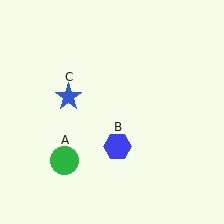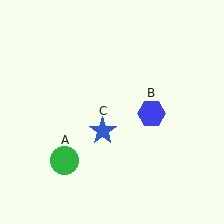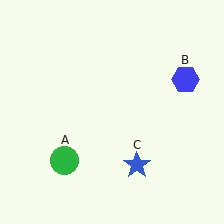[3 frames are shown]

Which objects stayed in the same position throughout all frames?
Green circle (object A) remained stationary.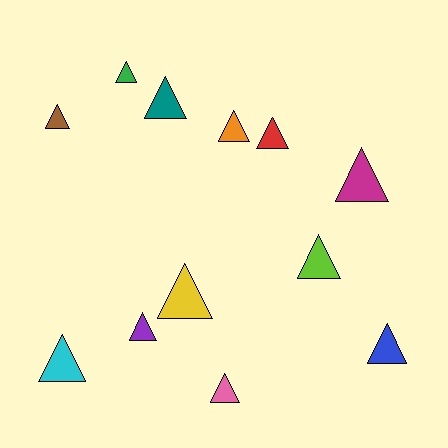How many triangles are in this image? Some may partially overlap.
There are 12 triangles.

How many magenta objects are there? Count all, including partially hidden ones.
There is 1 magenta object.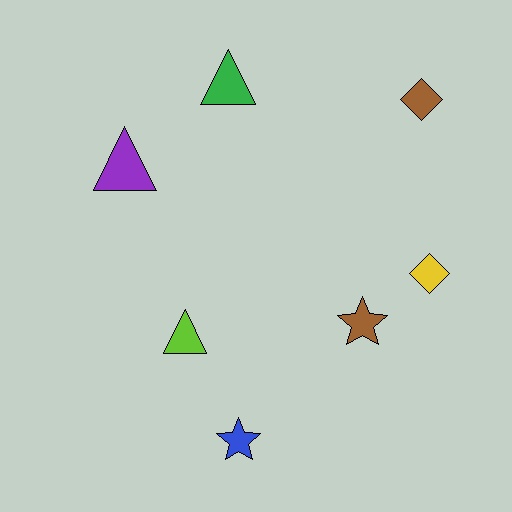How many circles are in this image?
There are no circles.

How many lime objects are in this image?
There is 1 lime object.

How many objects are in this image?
There are 7 objects.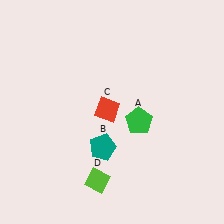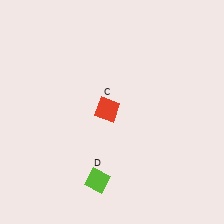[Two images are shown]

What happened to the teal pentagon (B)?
The teal pentagon (B) was removed in Image 2. It was in the bottom-left area of Image 1.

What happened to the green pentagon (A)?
The green pentagon (A) was removed in Image 2. It was in the bottom-right area of Image 1.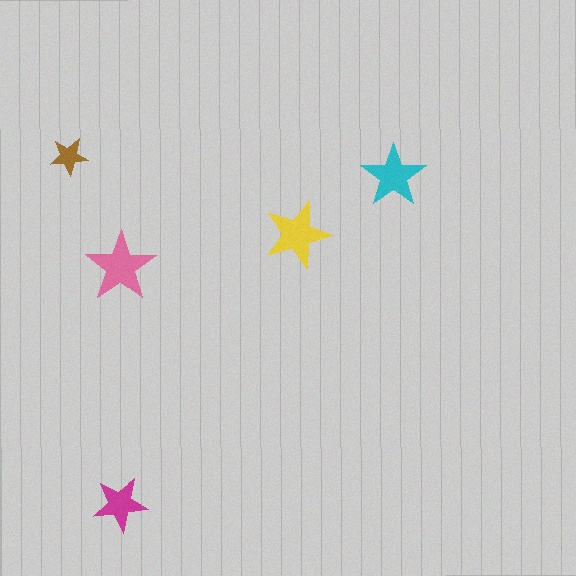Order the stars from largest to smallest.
the pink one, the yellow one, the cyan one, the magenta one, the brown one.